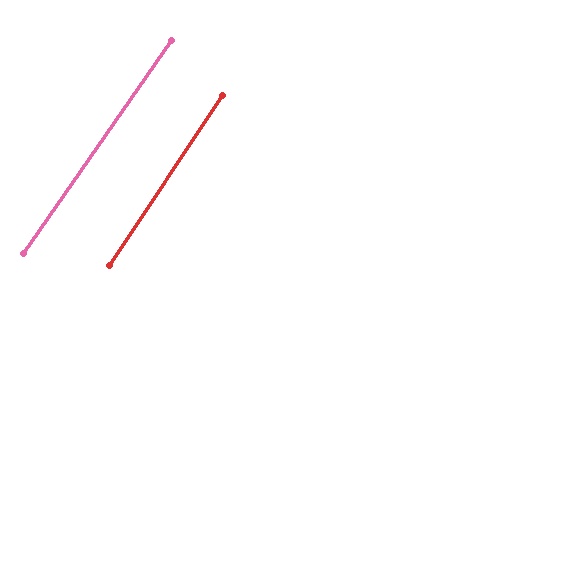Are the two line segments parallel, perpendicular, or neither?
Parallel — their directions differ by only 1.1°.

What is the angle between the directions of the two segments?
Approximately 1 degree.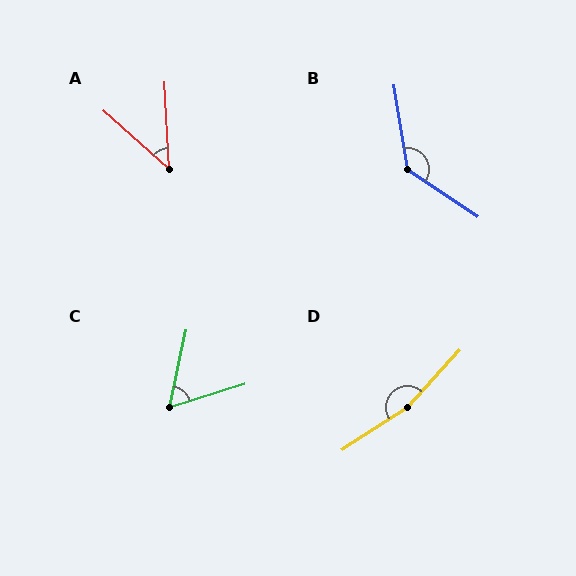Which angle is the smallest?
A, at approximately 45 degrees.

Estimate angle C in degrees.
Approximately 60 degrees.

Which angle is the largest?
D, at approximately 165 degrees.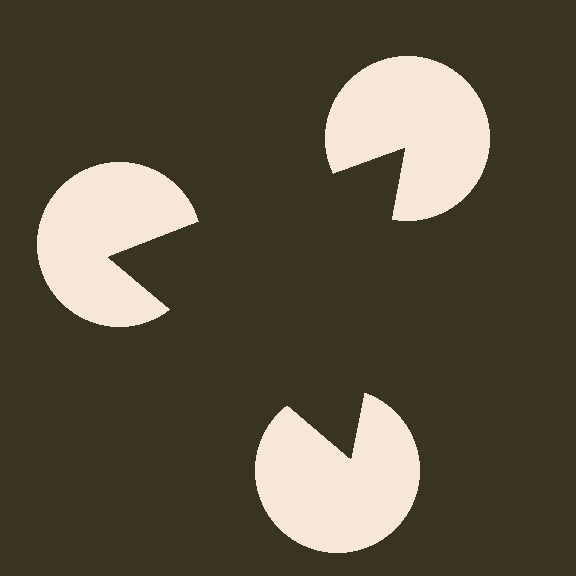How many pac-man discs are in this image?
There are 3 — one at each vertex of the illusory triangle.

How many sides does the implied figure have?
3 sides.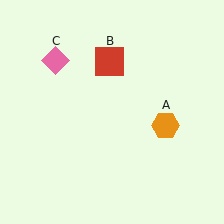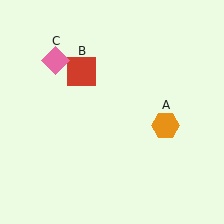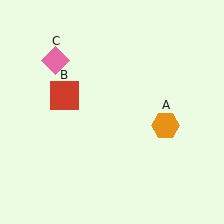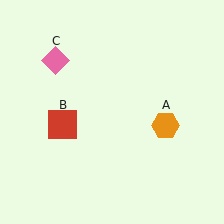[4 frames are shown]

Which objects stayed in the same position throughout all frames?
Orange hexagon (object A) and pink diamond (object C) remained stationary.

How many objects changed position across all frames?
1 object changed position: red square (object B).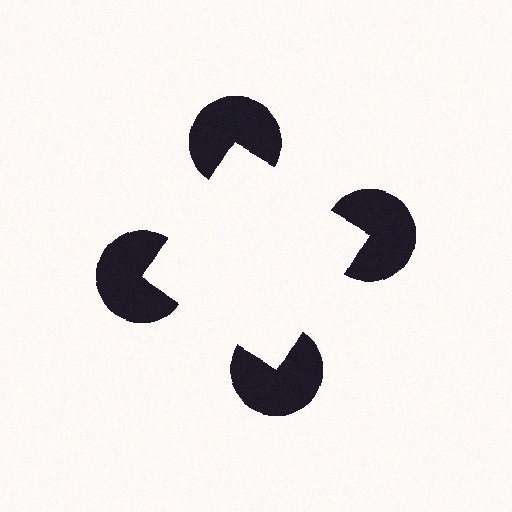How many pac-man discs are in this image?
There are 4 — one at each vertex of the illusory square.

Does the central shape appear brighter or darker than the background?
It typically appears slightly brighter than the background, even though no actual brightness change is drawn.